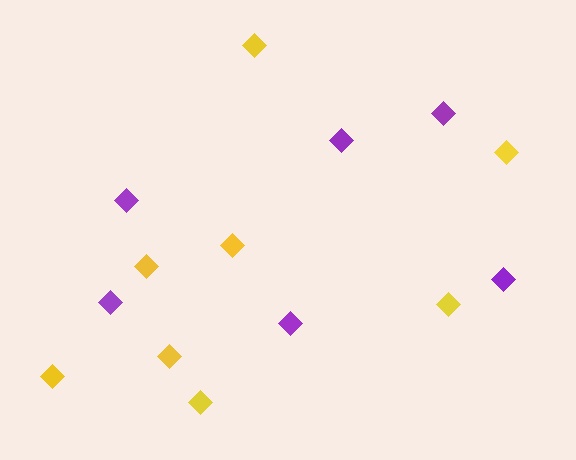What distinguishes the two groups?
There are 2 groups: one group of yellow diamonds (8) and one group of purple diamonds (6).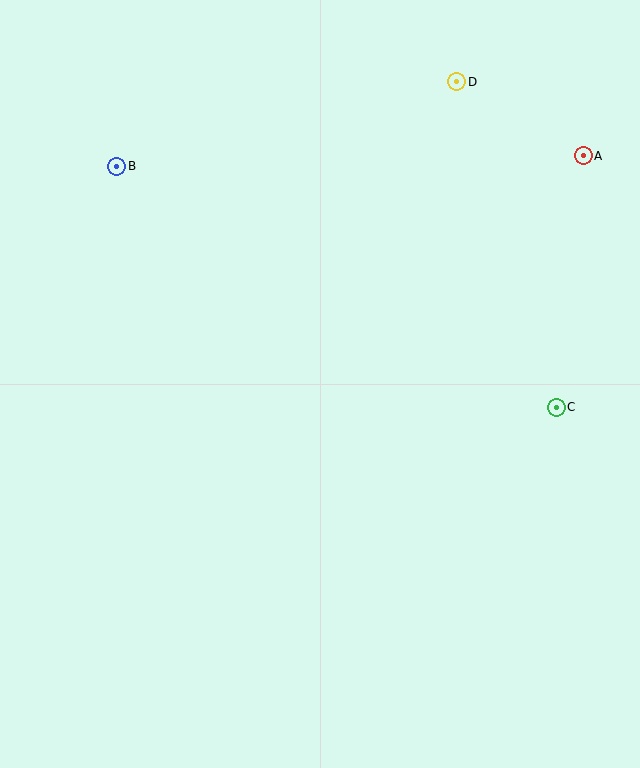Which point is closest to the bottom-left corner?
Point B is closest to the bottom-left corner.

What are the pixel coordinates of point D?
Point D is at (457, 82).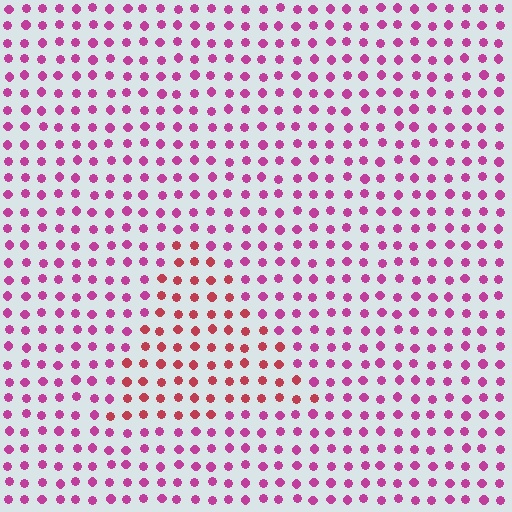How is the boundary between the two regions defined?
The boundary is defined purely by a slight shift in hue (about 35 degrees). Spacing, size, and orientation are identical on both sides.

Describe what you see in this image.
The image is filled with small magenta elements in a uniform arrangement. A triangle-shaped region is visible where the elements are tinted to a slightly different hue, forming a subtle color boundary.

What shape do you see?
I see a triangle.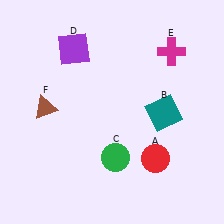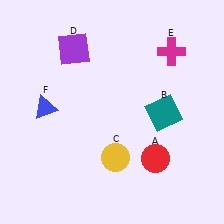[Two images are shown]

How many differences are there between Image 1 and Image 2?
There are 2 differences between the two images.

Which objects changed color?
C changed from green to yellow. F changed from brown to blue.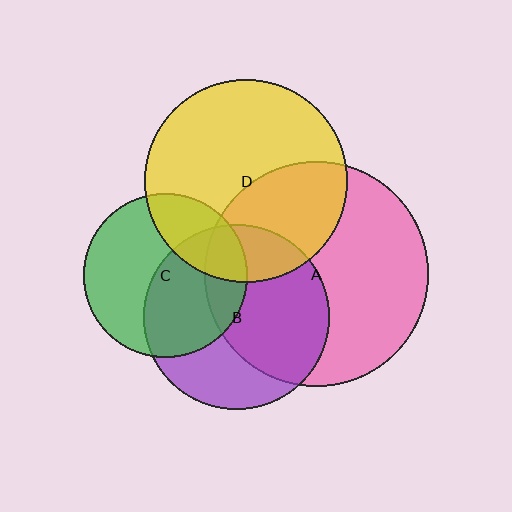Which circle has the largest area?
Circle A (pink).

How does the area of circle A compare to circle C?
Approximately 1.9 times.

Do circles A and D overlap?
Yes.